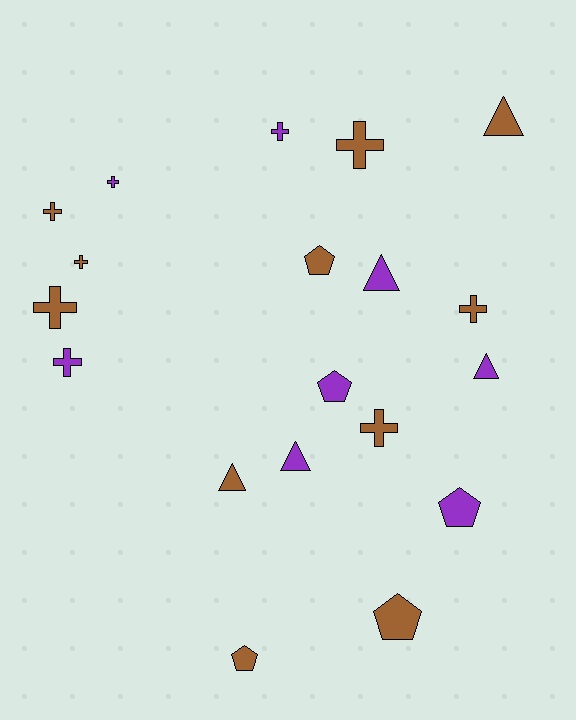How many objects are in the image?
There are 19 objects.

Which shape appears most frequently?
Cross, with 9 objects.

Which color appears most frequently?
Brown, with 11 objects.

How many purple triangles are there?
There are 3 purple triangles.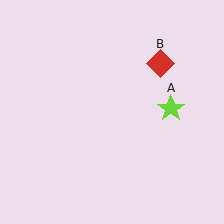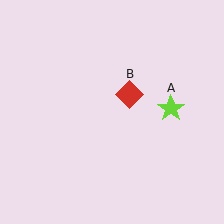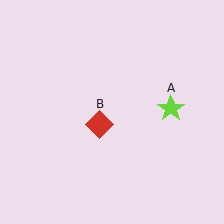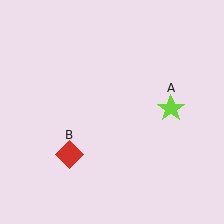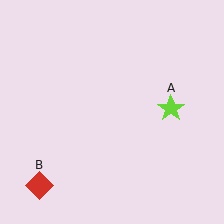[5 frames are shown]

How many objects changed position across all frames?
1 object changed position: red diamond (object B).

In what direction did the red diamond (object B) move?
The red diamond (object B) moved down and to the left.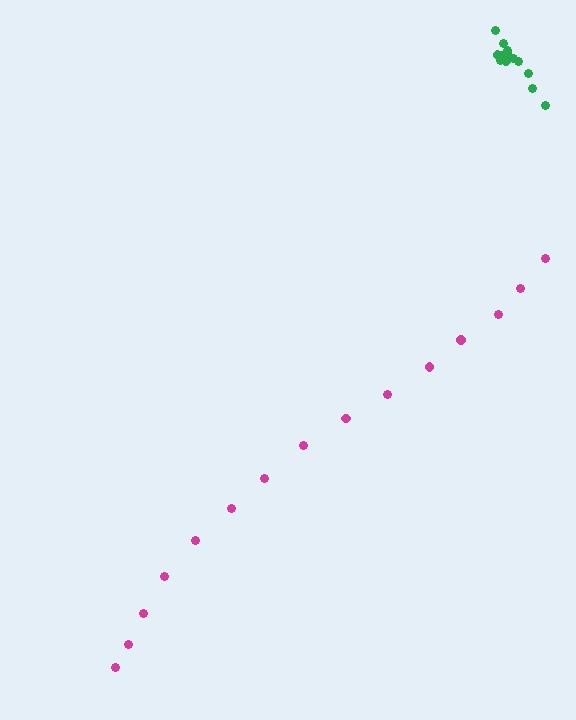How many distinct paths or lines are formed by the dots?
There are 2 distinct paths.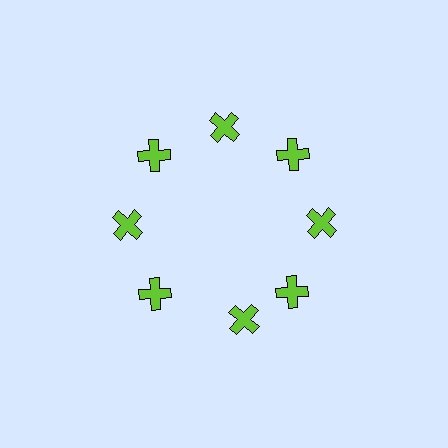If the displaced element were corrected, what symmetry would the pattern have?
It would have 8-fold rotational symmetry — the pattern would map onto itself every 45 degrees.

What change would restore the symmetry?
The symmetry would be restored by rotating it back into even spacing with its neighbors so that all 8 crosses sit at equal angles and equal distance from the center.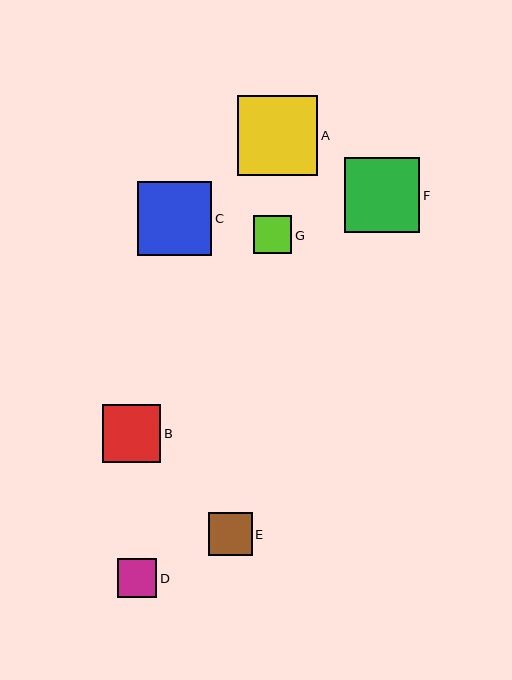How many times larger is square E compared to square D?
Square E is approximately 1.1 times the size of square D.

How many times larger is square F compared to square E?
Square F is approximately 1.7 times the size of square E.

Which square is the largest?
Square A is the largest with a size of approximately 80 pixels.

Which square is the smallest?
Square G is the smallest with a size of approximately 38 pixels.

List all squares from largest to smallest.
From largest to smallest: A, F, C, B, E, D, G.